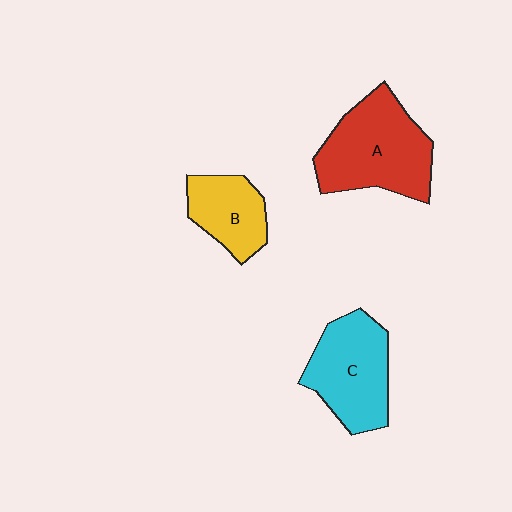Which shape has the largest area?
Shape A (red).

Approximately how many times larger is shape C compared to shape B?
Approximately 1.5 times.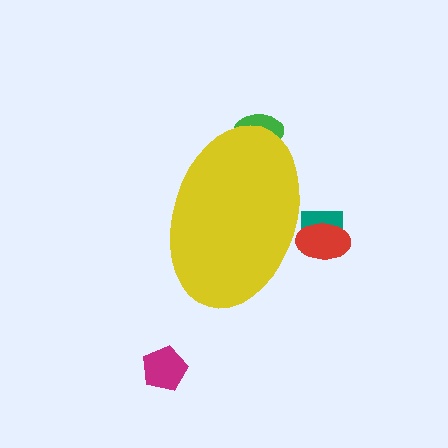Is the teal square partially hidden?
Yes, the teal square is partially hidden behind the yellow ellipse.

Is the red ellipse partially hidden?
Yes, the red ellipse is partially hidden behind the yellow ellipse.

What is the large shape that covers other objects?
A yellow ellipse.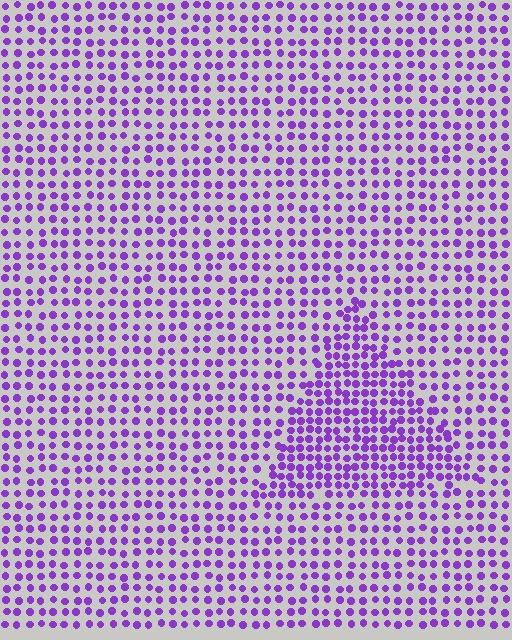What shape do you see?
I see a triangle.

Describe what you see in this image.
The image contains small purple elements arranged at two different densities. A triangle-shaped region is visible where the elements are more densely packed than the surrounding area.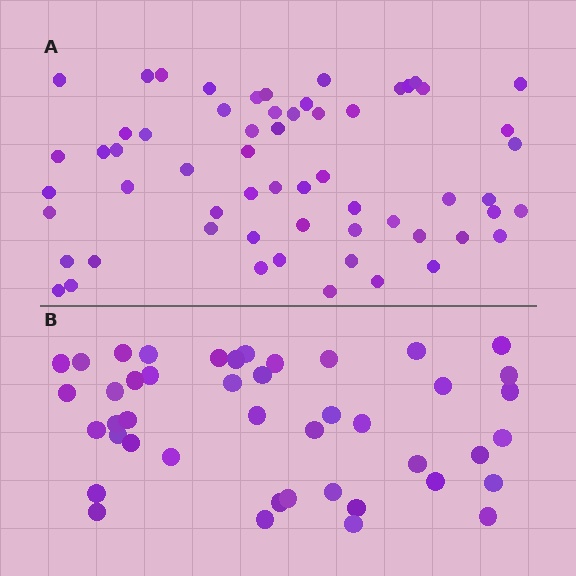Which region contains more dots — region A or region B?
Region A (the top region) has more dots.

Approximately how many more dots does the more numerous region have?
Region A has approximately 15 more dots than region B.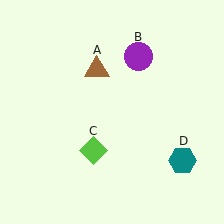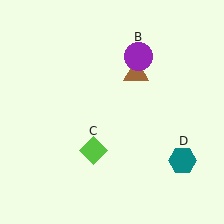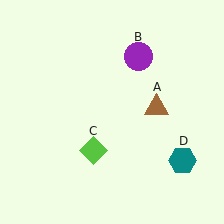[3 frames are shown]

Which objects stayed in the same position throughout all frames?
Purple circle (object B) and lime diamond (object C) and teal hexagon (object D) remained stationary.